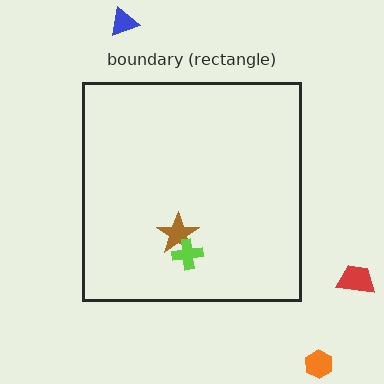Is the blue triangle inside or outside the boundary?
Outside.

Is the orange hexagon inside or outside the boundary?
Outside.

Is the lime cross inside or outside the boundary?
Inside.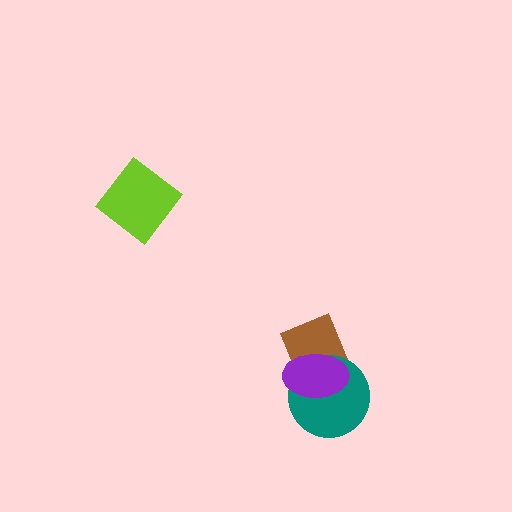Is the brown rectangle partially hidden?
Yes, it is partially covered by another shape.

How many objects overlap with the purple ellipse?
2 objects overlap with the purple ellipse.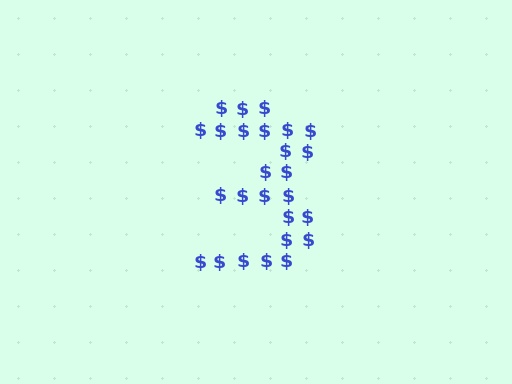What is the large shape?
The large shape is the digit 3.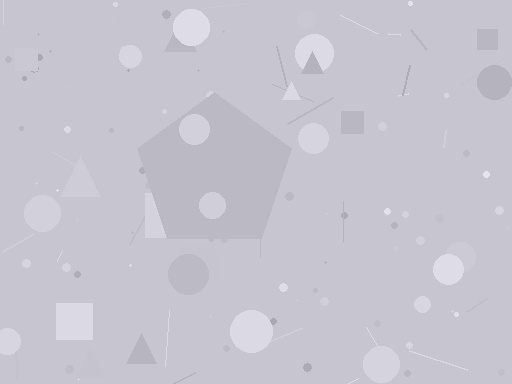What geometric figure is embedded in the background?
A pentagon is embedded in the background.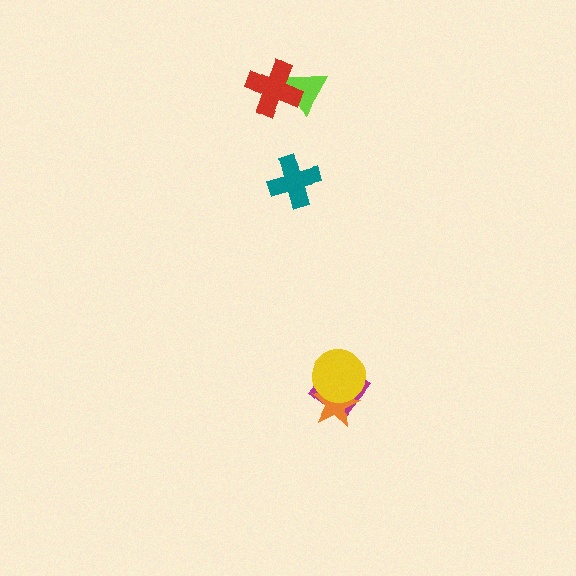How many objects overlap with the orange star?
2 objects overlap with the orange star.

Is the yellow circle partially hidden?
No, no other shape covers it.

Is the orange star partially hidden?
Yes, it is partially covered by another shape.